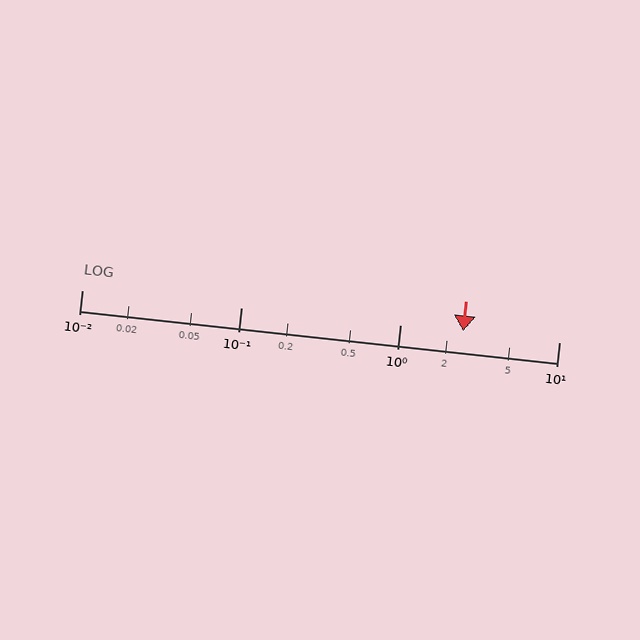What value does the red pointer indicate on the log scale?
The pointer indicates approximately 2.5.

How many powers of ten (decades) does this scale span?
The scale spans 3 decades, from 0.01 to 10.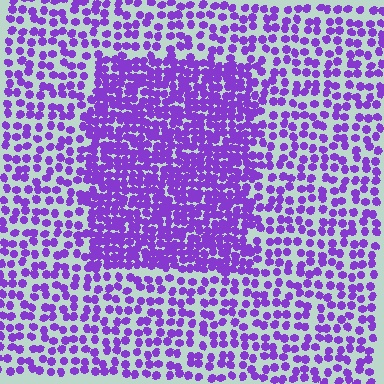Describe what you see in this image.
The image contains small purple elements arranged at two different densities. A rectangle-shaped region is visible where the elements are more densely packed than the surrounding area.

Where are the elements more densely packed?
The elements are more densely packed inside the rectangle boundary.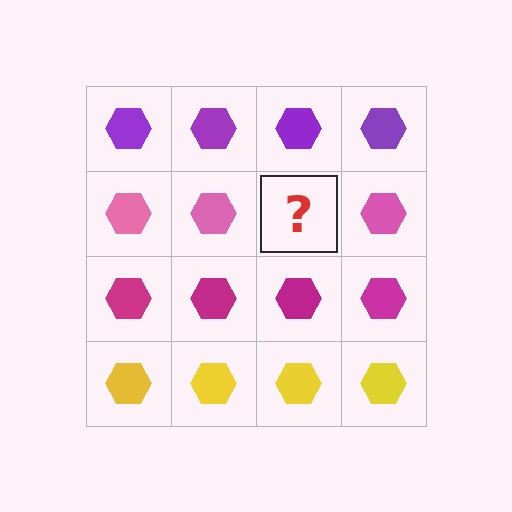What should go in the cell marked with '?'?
The missing cell should contain a pink hexagon.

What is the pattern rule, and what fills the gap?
The rule is that each row has a consistent color. The gap should be filled with a pink hexagon.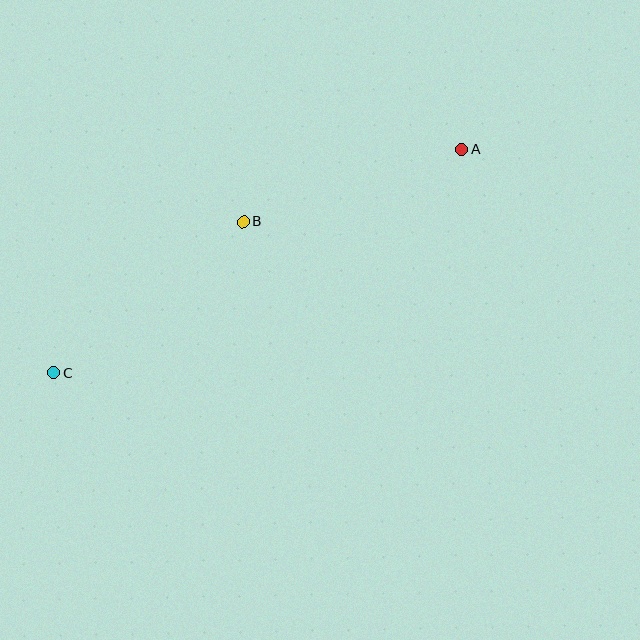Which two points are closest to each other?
Points A and B are closest to each other.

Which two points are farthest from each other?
Points A and C are farthest from each other.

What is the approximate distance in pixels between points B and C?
The distance between B and C is approximately 243 pixels.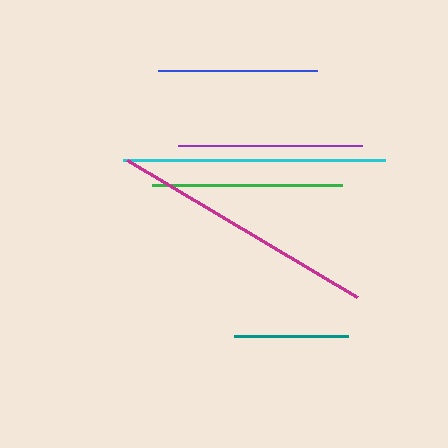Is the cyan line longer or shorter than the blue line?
The cyan line is longer than the blue line.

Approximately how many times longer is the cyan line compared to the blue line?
The cyan line is approximately 1.6 times the length of the blue line.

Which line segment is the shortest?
The teal line is the shortest at approximately 113 pixels.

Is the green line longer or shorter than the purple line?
The green line is longer than the purple line.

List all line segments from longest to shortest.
From longest to shortest: magenta, cyan, green, purple, blue, teal.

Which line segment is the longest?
The magenta line is the longest at approximately 268 pixels.